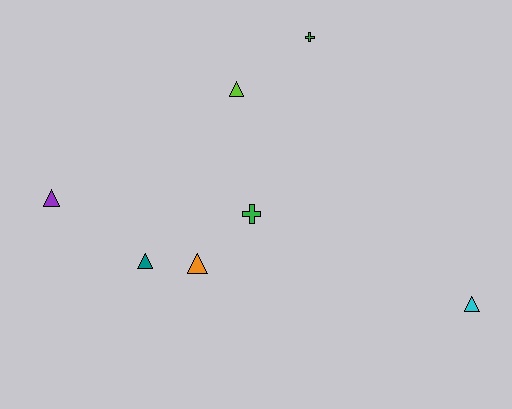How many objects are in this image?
There are 7 objects.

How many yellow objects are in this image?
There are no yellow objects.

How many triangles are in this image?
There are 5 triangles.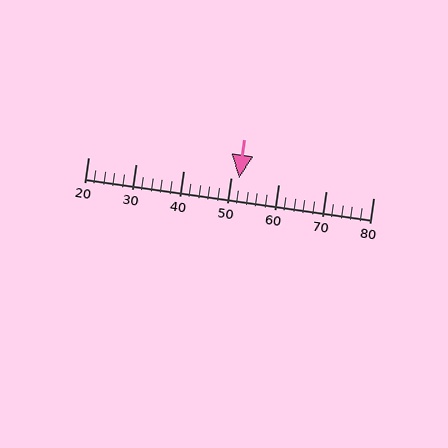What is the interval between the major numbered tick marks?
The major tick marks are spaced 10 units apart.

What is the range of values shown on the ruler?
The ruler shows values from 20 to 80.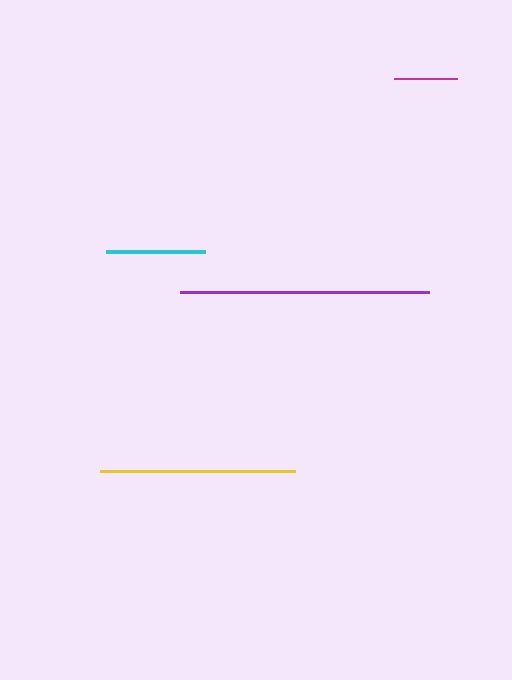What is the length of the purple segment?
The purple segment is approximately 249 pixels long.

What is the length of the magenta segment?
The magenta segment is approximately 63 pixels long.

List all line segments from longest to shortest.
From longest to shortest: purple, yellow, cyan, magenta.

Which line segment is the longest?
The purple line is the longest at approximately 249 pixels.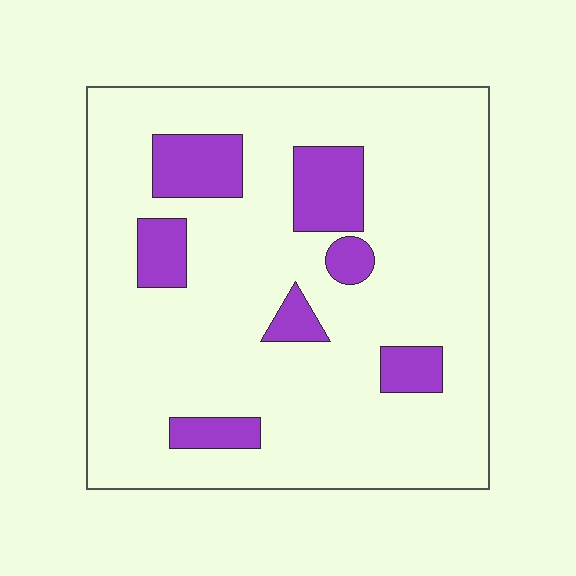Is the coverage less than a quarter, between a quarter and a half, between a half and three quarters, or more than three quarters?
Less than a quarter.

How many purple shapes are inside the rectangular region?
7.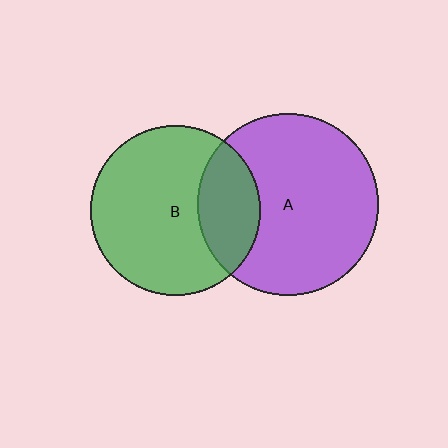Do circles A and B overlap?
Yes.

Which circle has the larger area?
Circle A (purple).